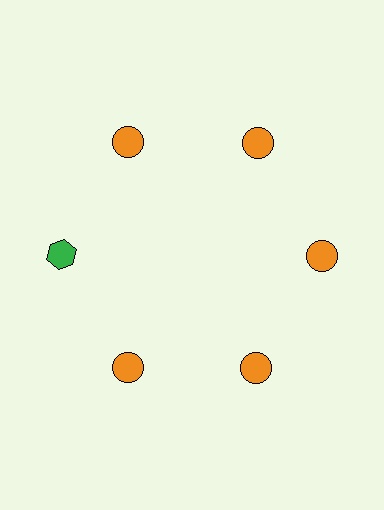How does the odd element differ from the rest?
It differs in both color (green instead of orange) and shape (hexagon instead of circle).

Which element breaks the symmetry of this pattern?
The green hexagon at roughly the 9 o'clock position breaks the symmetry. All other shapes are orange circles.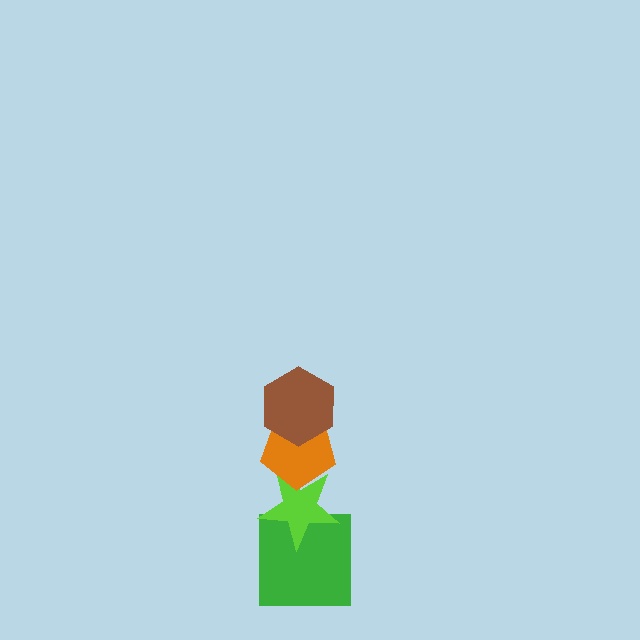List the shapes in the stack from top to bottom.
From top to bottom: the brown hexagon, the orange pentagon, the lime star, the green square.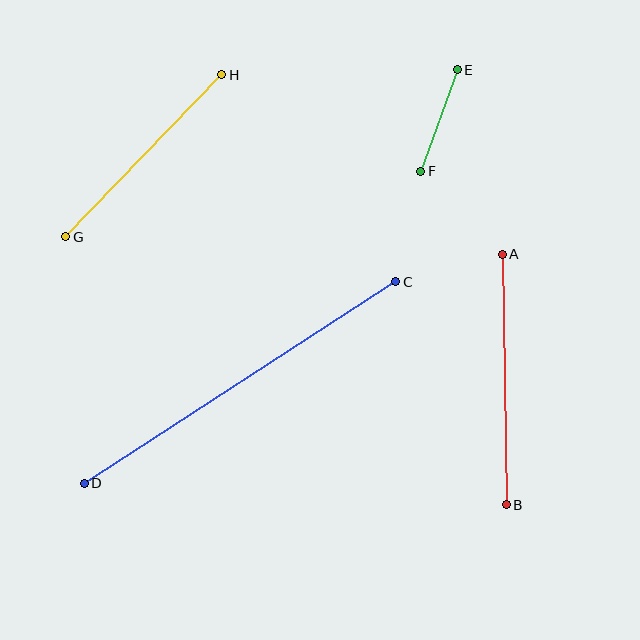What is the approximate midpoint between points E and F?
The midpoint is at approximately (439, 120) pixels.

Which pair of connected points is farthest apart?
Points C and D are farthest apart.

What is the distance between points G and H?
The distance is approximately 225 pixels.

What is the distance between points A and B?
The distance is approximately 250 pixels.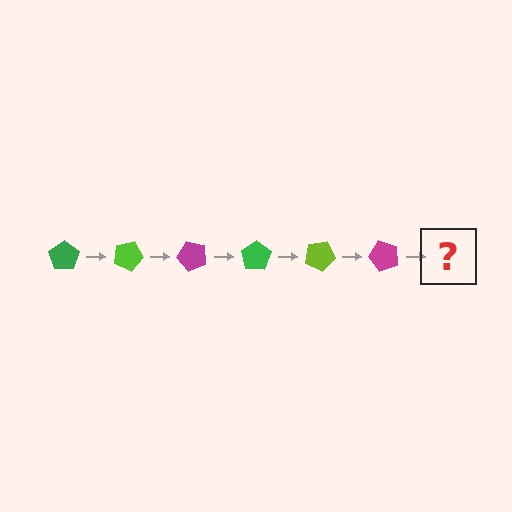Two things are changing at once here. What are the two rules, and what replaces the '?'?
The two rules are that it rotates 25 degrees each step and the color cycles through green, lime, and magenta. The '?' should be a green pentagon, rotated 150 degrees from the start.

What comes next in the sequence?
The next element should be a green pentagon, rotated 150 degrees from the start.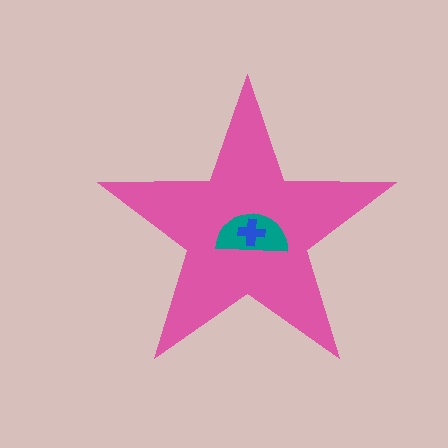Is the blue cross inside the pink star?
Yes.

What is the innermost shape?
The blue cross.